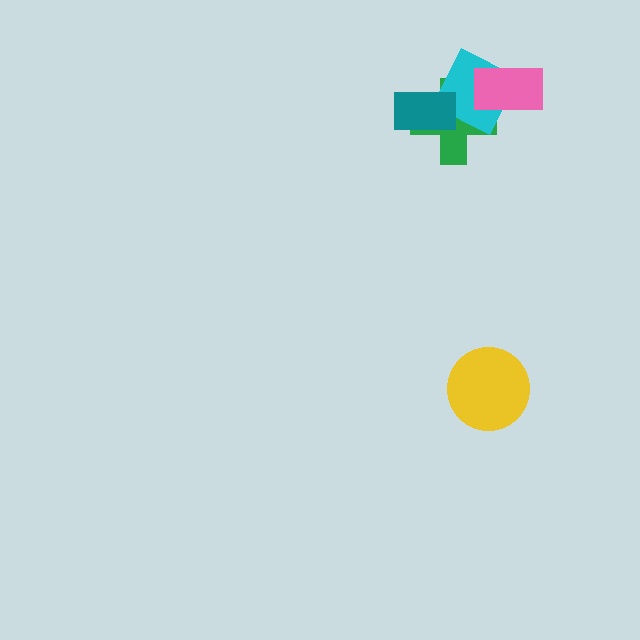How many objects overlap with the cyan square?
3 objects overlap with the cyan square.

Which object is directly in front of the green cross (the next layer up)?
The cyan square is directly in front of the green cross.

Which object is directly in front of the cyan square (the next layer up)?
The pink rectangle is directly in front of the cyan square.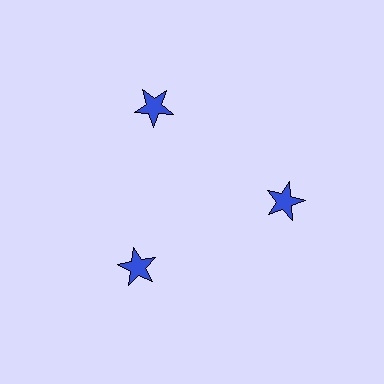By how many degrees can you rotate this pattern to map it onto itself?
The pattern maps onto itself every 120 degrees of rotation.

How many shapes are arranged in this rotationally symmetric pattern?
There are 3 shapes, arranged in 3 groups of 1.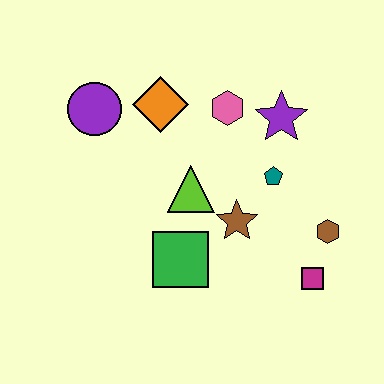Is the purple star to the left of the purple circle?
No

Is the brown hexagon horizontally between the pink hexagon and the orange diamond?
No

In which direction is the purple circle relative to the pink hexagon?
The purple circle is to the left of the pink hexagon.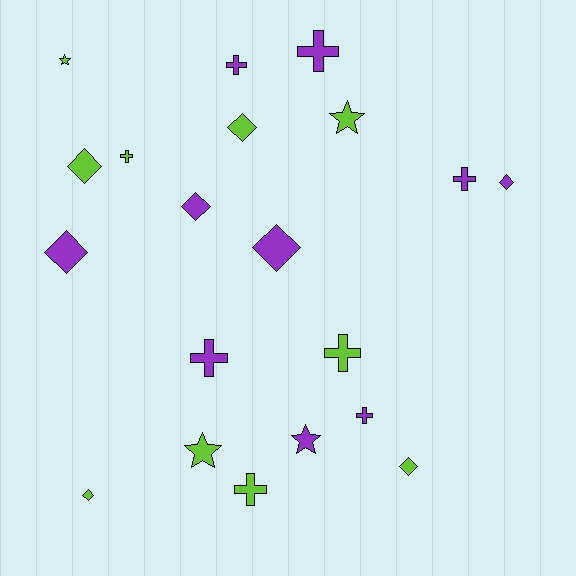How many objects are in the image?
There are 20 objects.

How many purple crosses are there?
There are 5 purple crosses.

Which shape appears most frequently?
Diamond, with 8 objects.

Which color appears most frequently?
Lime, with 10 objects.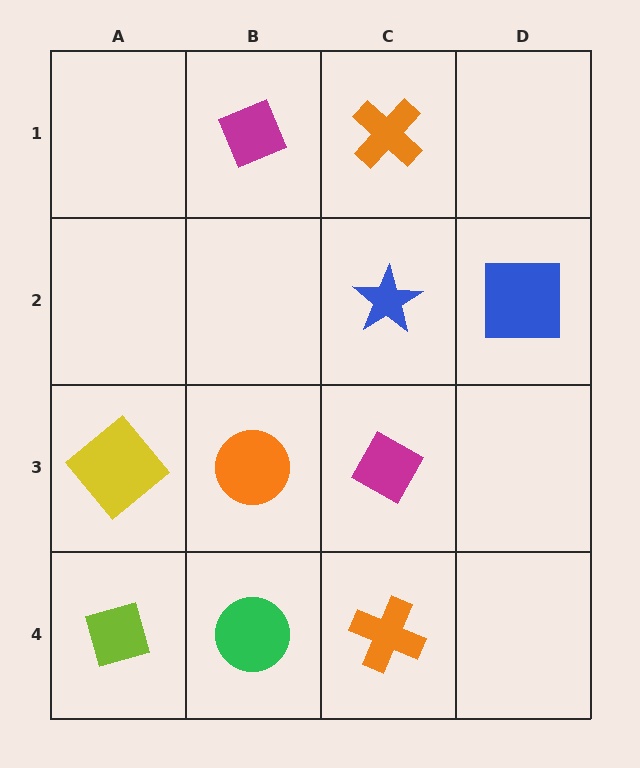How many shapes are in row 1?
2 shapes.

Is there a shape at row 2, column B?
No, that cell is empty.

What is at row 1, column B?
A magenta diamond.